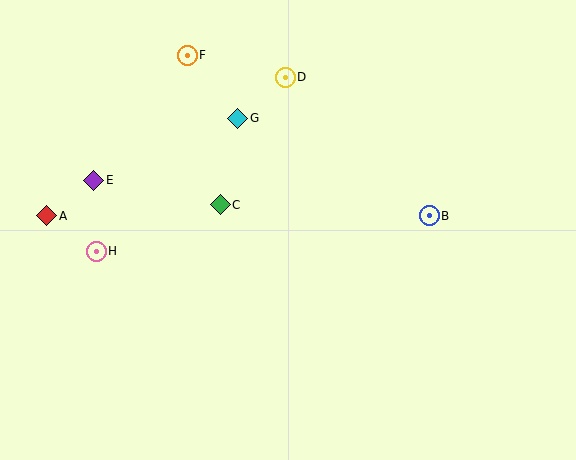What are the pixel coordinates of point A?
Point A is at (47, 216).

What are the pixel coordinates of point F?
Point F is at (187, 55).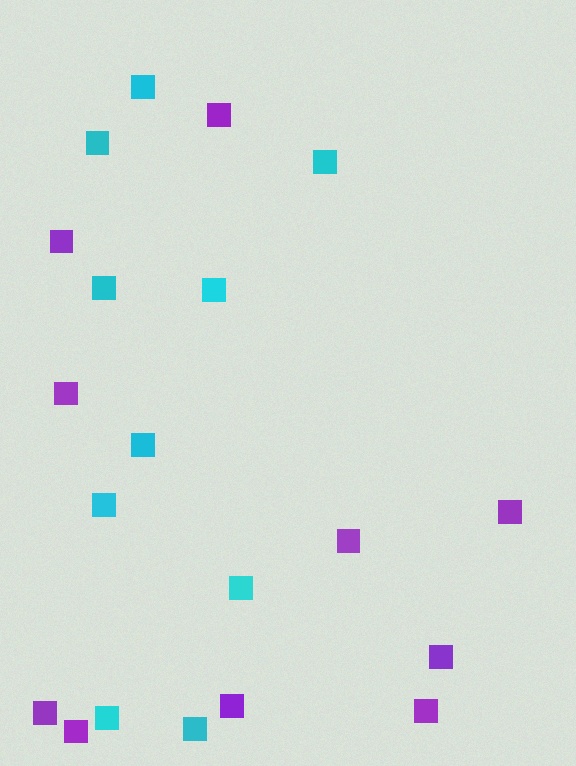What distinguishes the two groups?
There are 2 groups: one group of cyan squares (10) and one group of purple squares (10).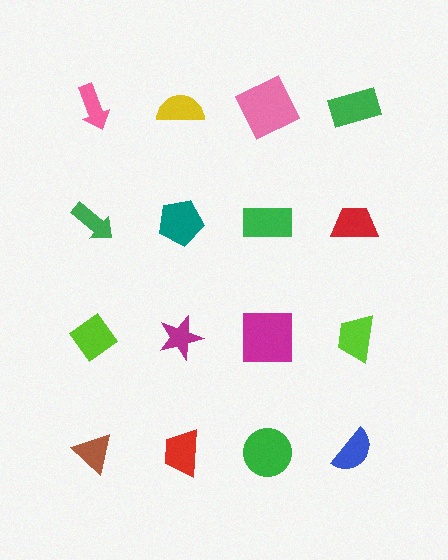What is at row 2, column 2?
A teal pentagon.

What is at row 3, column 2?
A magenta star.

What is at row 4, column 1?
A brown triangle.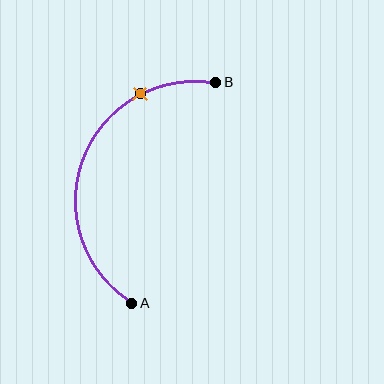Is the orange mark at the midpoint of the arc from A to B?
No. The orange mark lies on the arc but is closer to endpoint B. The arc midpoint would be at the point on the curve equidistant along the arc from both A and B.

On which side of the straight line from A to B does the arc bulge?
The arc bulges to the left of the straight line connecting A and B.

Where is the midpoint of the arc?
The arc midpoint is the point on the curve farthest from the straight line joining A and B. It sits to the left of that line.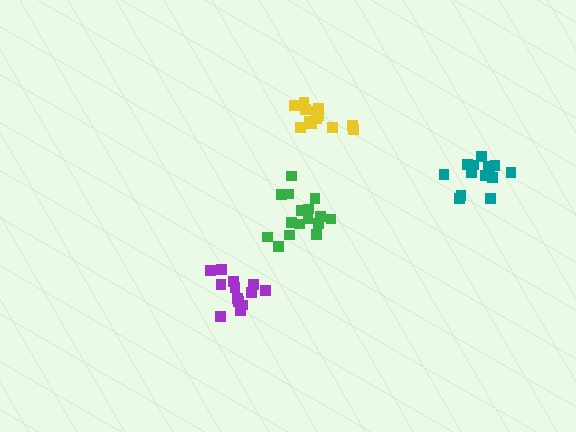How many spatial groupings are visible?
There are 4 spatial groupings.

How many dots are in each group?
Group 1: 14 dots, Group 2: 13 dots, Group 3: 14 dots, Group 4: 16 dots (57 total).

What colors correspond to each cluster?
The clusters are colored: yellow, purple, teal, green.